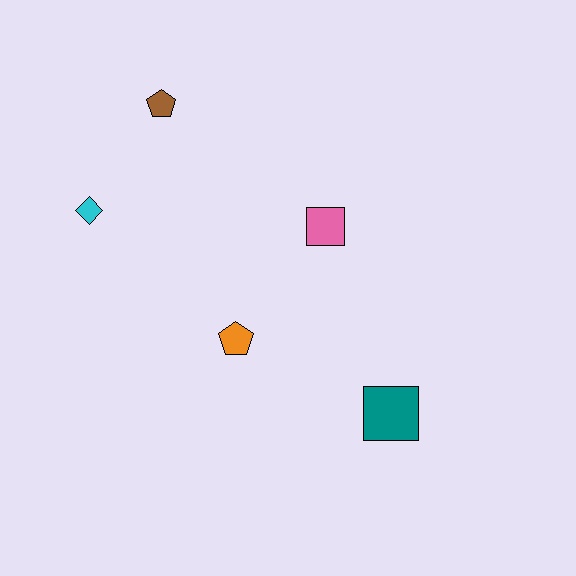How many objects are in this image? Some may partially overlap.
There are 5 objects.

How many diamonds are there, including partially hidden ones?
There is 1 diamond.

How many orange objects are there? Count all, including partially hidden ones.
There is 1 orange object.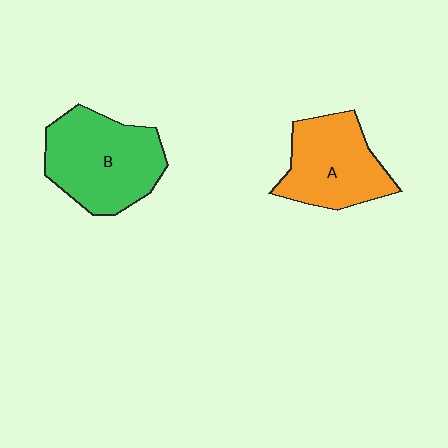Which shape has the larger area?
Shape B (green).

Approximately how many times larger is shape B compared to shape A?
Approximately 1.2 times.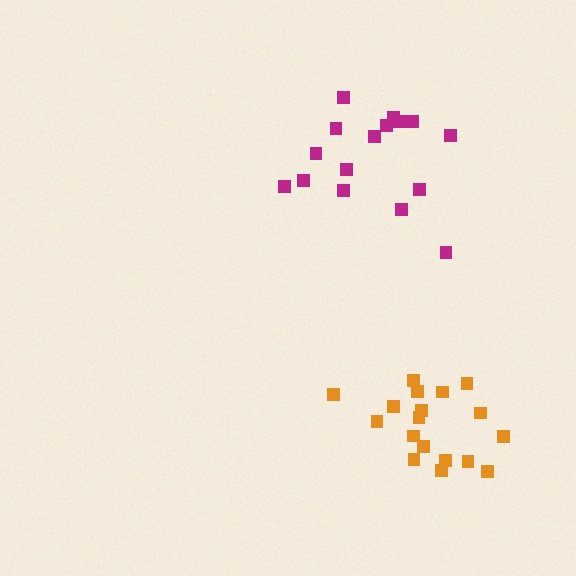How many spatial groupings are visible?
There are 2 spatial groupings.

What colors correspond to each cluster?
The clusters are colored: orange, magenta.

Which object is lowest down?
The orange cluster is bottommost.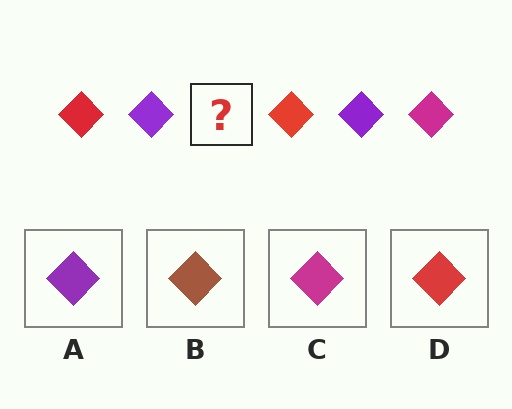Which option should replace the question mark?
Option C.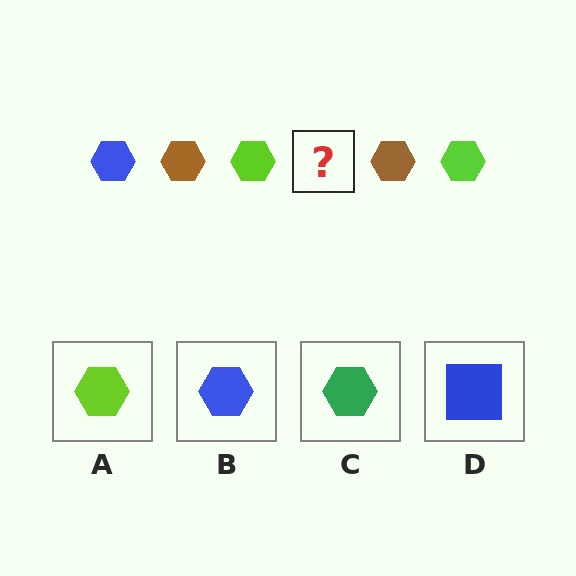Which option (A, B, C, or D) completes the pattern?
B.